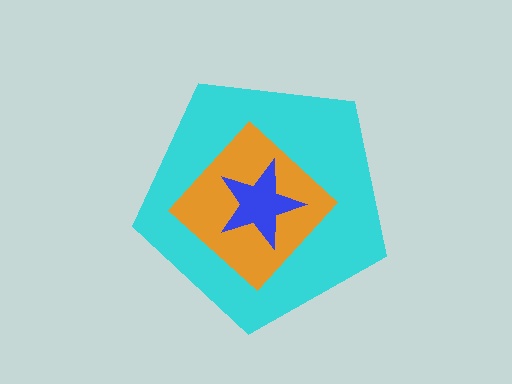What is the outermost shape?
The cyan pentagon.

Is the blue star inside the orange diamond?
Yes.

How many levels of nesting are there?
3.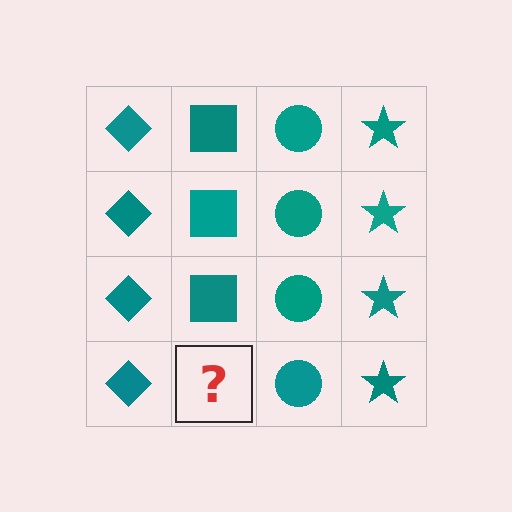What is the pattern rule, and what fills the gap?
The rule is that each column has a consistent shape. The gap should be filled with a teal square.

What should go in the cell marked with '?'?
The missing cell should contain a teal square.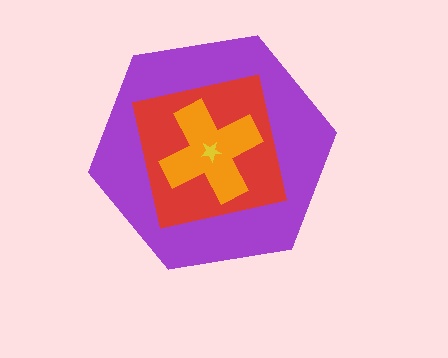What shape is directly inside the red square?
The orange cross.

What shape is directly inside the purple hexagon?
The red square.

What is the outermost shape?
The purple hexagon.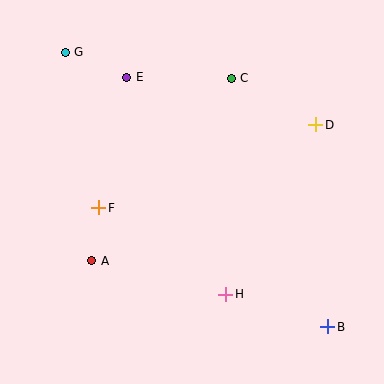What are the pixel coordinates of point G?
Point G is at (65, 52).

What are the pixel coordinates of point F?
Point F is at (99, 208).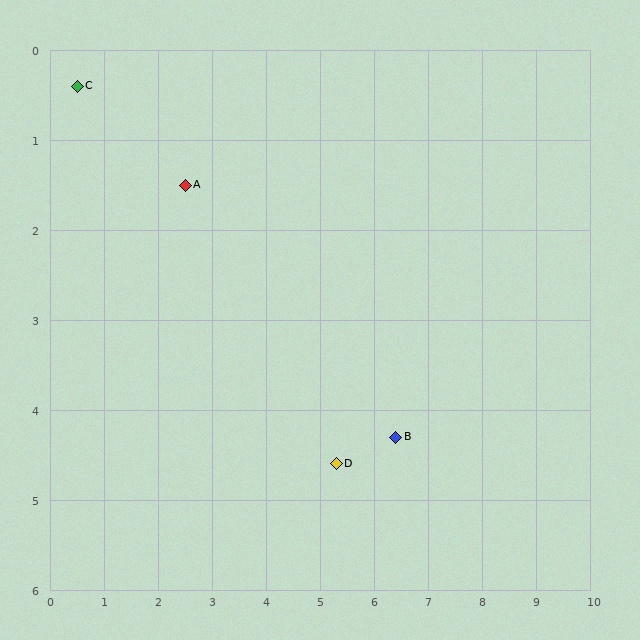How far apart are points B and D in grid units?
Points B and D are about 1.1 grid units apart.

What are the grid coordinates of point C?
Point C is at approximately (0.5, 0.4).